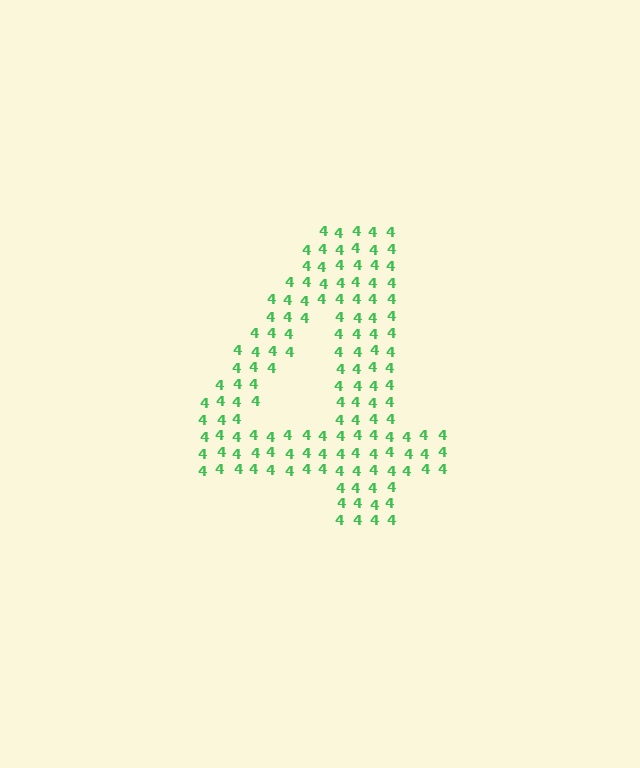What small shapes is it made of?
It is made of small digit 4's.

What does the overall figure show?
The overall figure shows the digit 4.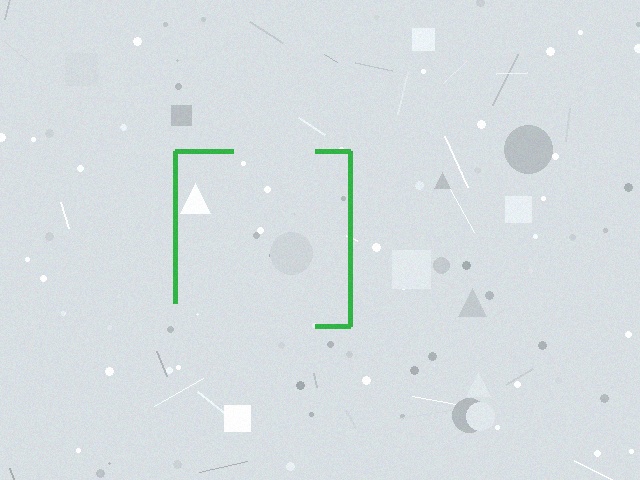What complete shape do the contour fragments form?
The contour fragments form a square.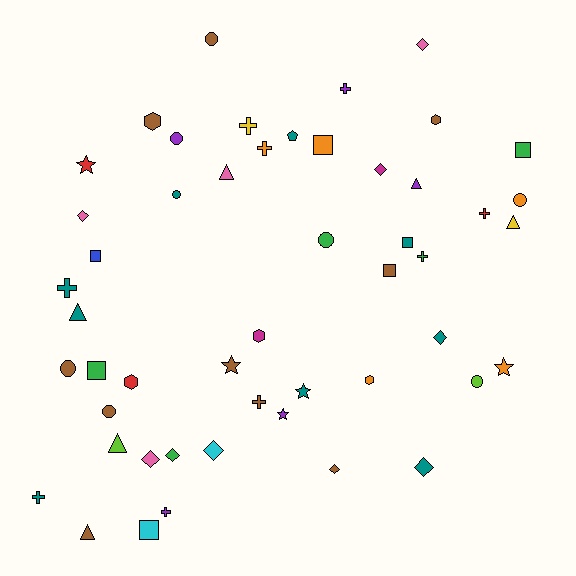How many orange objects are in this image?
There are 5 orange objects.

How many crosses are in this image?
There are 9 crosses.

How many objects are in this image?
There are 50 objects.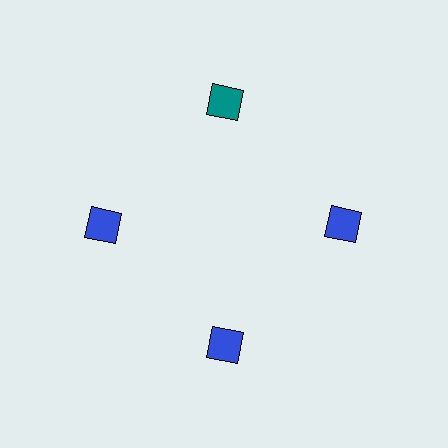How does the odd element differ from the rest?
It has a different color: teal instead of blue.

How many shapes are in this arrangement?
There are 4 shapes arranged in a ring pattern.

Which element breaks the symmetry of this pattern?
The teal diamond at roughly the 12 o'clock position breaks the symmetry. All other shapes are blue diamonds.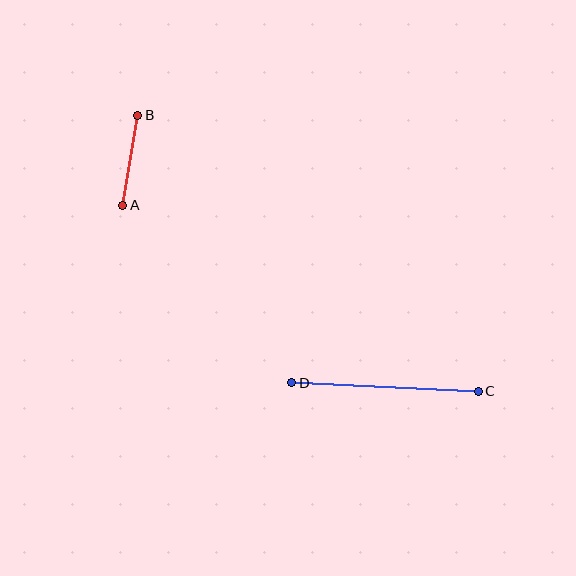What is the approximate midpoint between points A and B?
The midpoint is at approximately (130, 160) pixels.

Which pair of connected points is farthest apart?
Points C and D are farthest apart.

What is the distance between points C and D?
The distance is approximately 187 pixels.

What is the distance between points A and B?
The distance is approximately 91 pixels.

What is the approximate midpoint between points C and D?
The midpoint is at approximately (385, 387) pixels.